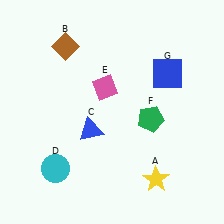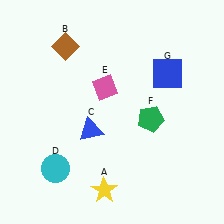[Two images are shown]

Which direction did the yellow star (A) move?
The yellow star (A) moved left.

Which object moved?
The yellow star (A) moved left.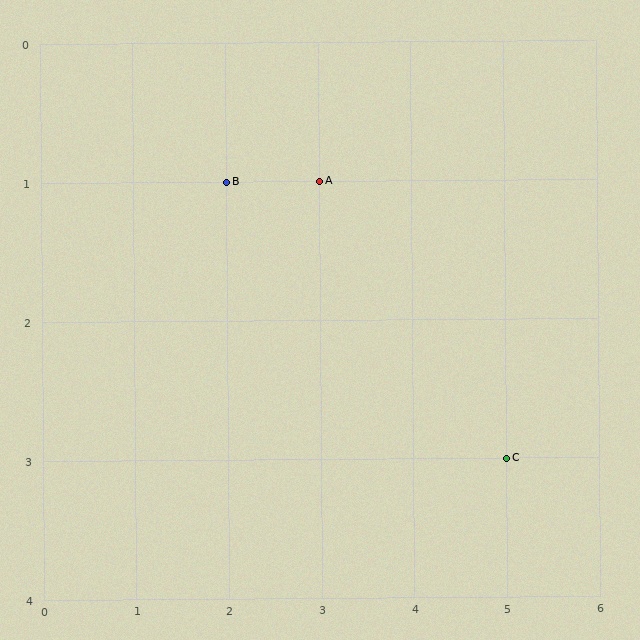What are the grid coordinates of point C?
Point C is at grid coordinates (5, 3).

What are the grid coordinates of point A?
Point A is at grid coordinates (3, 1).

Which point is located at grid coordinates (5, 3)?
Point C is at (5, 3).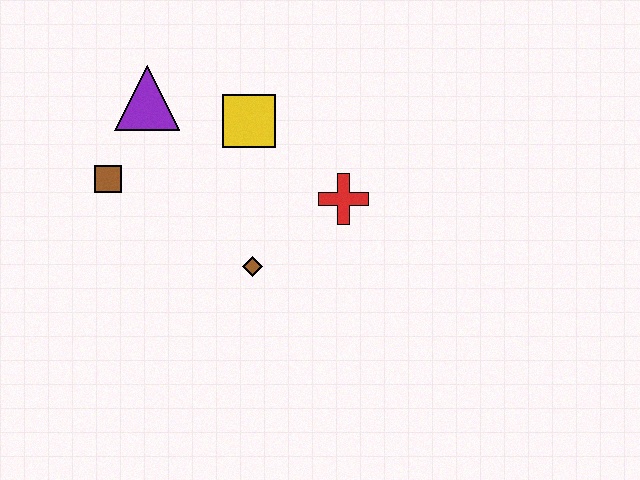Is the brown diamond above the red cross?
No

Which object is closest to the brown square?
The purple triangle is closest to the brown square.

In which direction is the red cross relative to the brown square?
The red cross is to the right of the brown square.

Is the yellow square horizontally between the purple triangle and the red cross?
Yes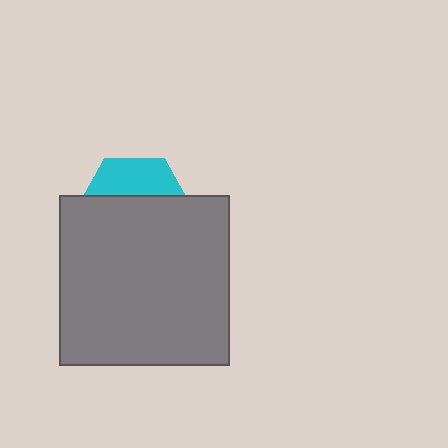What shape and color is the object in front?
The object in front is a gray square.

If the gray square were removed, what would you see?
You would see the complete cyan hexagon.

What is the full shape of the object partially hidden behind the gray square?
The partially hidden object is a cyan hexagon.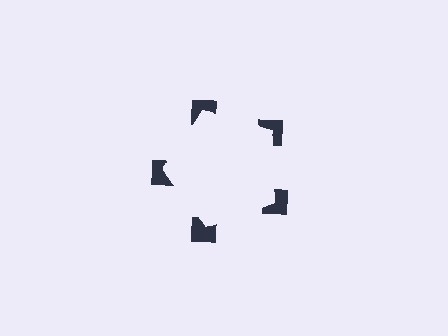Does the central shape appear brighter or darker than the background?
It typically appears slightly brighter than the background, even though no actual brightness change is drawn.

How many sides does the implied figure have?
5 sides.